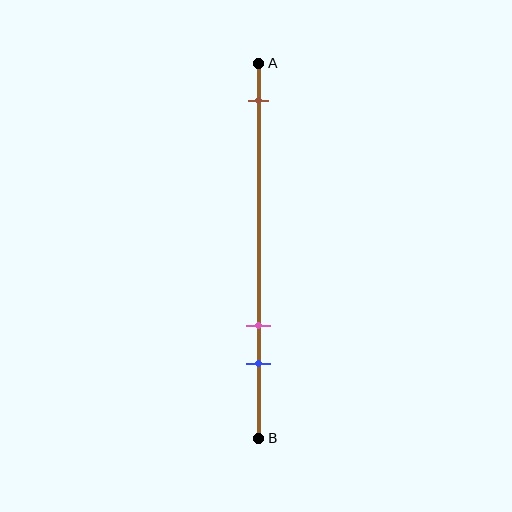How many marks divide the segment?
There are 3 marks dividing the segment.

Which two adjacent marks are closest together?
The pink and blue marks are the closest adjacent pair.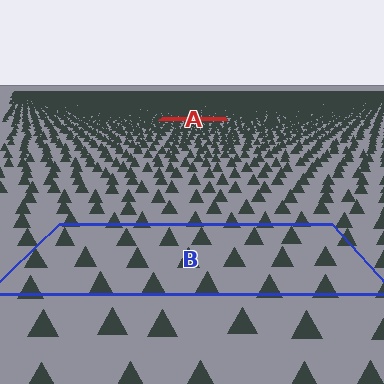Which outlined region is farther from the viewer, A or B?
Region A is farther from the viewer — the texture elements inside it appear smaller and more densely packed.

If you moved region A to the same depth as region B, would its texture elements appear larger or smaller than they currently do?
They would appear larger. At a closer depth, the same texture elements are projected at a bigger on-screen size.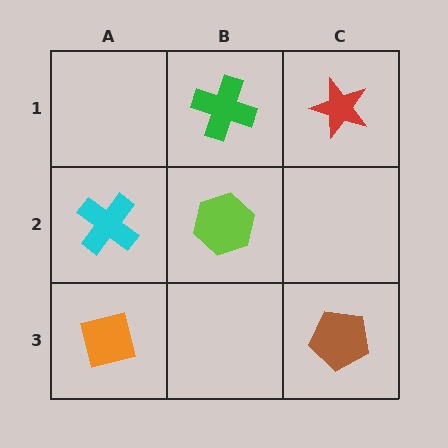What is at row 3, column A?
An orange square.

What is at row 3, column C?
A brown pentagon.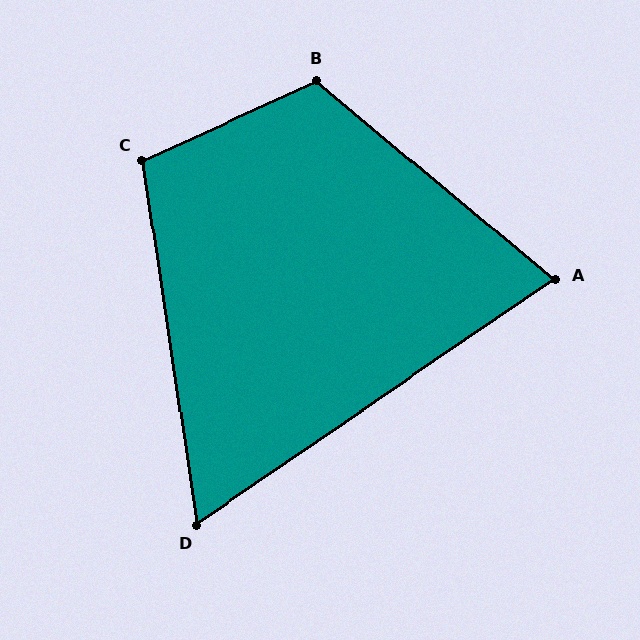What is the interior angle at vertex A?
Approximately 74 degrees (acute).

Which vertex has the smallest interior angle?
D, at approximately 64 degrees.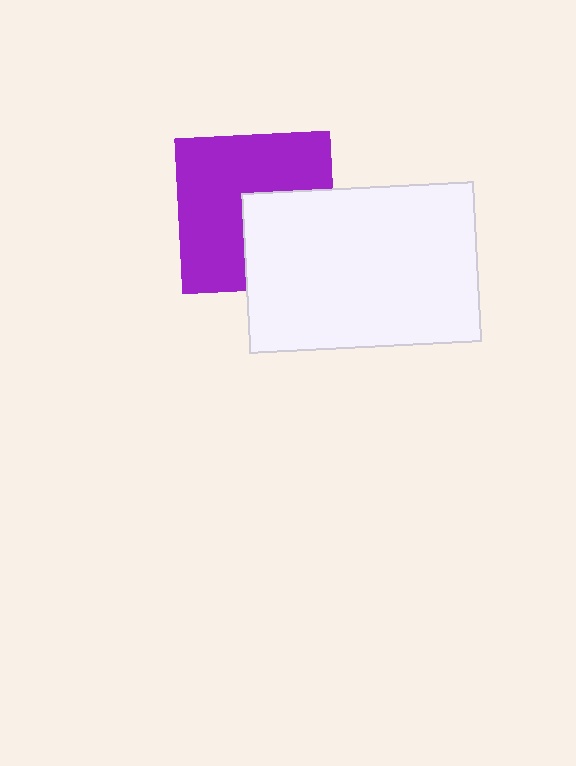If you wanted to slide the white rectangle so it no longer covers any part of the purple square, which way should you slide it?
Slide it toward the lower-right — that is the most direct way to separate the two shapes.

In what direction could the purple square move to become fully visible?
The purple square could move toward the upper-left. That would shift it out from behind the white rectangle entirely.